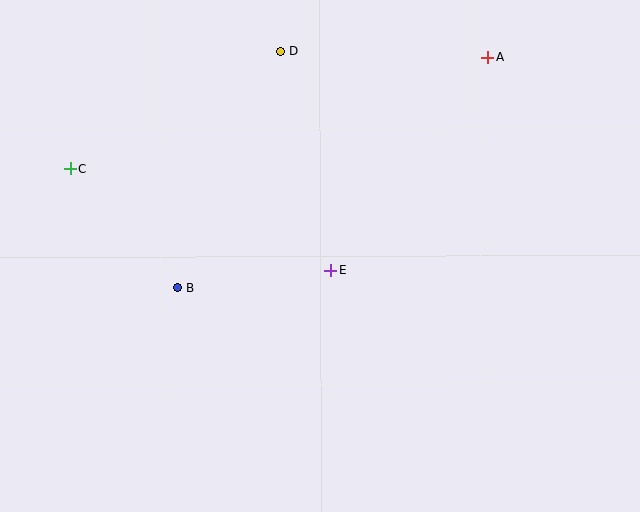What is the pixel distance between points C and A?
The distance between C and A is 432 pixels.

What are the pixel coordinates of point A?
Point A is at (488, 58).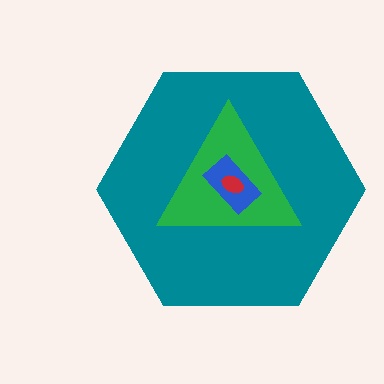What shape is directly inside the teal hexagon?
The green triangle.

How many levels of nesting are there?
4.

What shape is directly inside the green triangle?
The blue rectangle.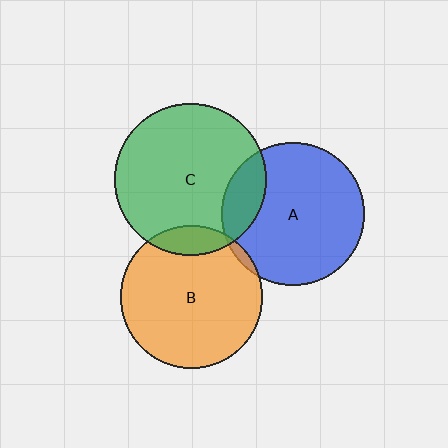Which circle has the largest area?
Circle C (green).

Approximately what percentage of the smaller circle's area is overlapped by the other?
Approximately 15%.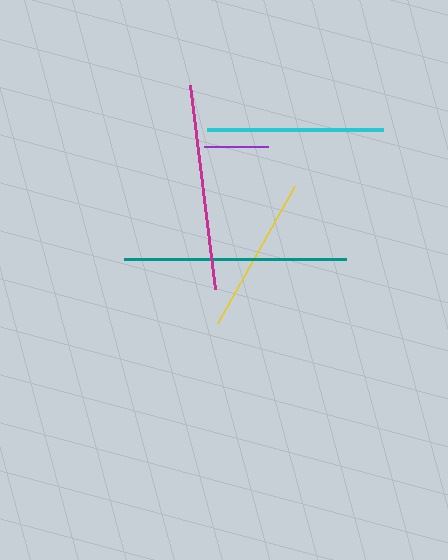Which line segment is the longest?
The teal line is the longest at approximately 222 pixels.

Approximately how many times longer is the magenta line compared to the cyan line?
The magenta line is approximately 1.2 times the length of the cyan line.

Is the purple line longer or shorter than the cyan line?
The cyan line is longer than the purple line.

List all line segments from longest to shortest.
From longest to shortest: teal, magenta, cyan, yellow, purple.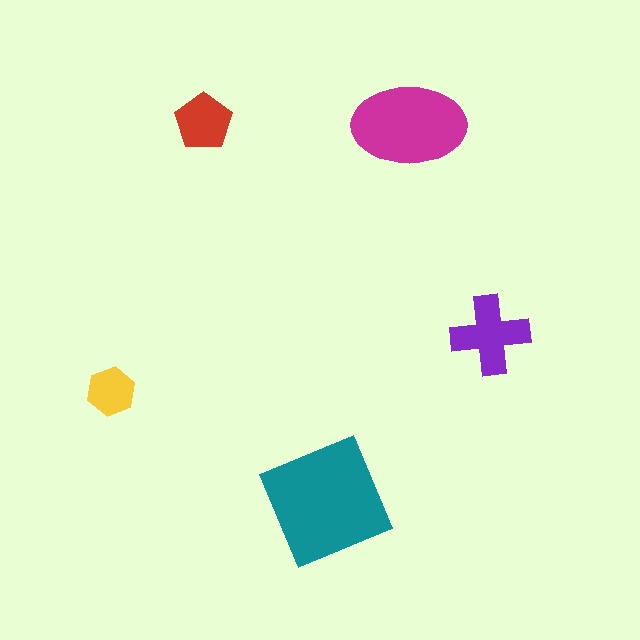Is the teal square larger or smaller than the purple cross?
Larger.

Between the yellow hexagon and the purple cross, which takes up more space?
The purple cross.